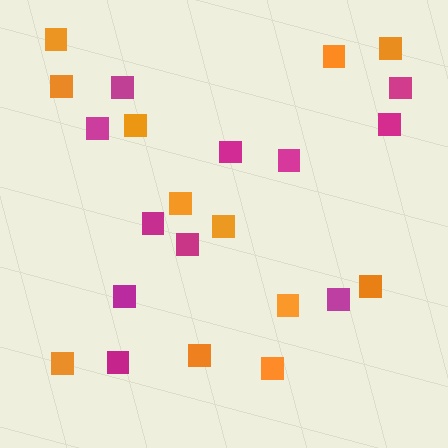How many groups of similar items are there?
There are 2 groups: one group of orange squares (12) and one group of magenta squares (11).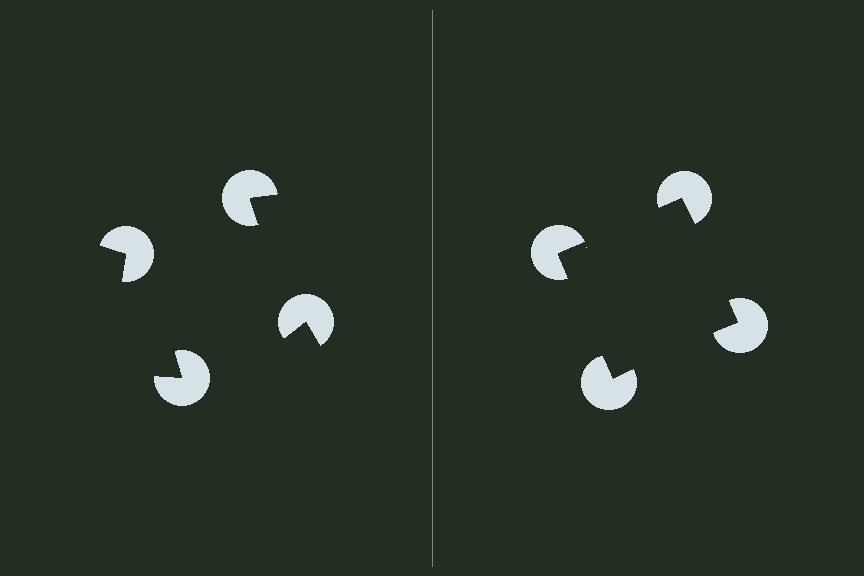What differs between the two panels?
The pac-man discs are positioned identically on both sides; only the wedge orientations differ. On the right they align to a square; on the left they are misaligned.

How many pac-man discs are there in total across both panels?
8 — 4 on each side.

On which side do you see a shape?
An illusory square appears on the right side. On the left side the wedge cuts are rotated, so no coherent shape forms.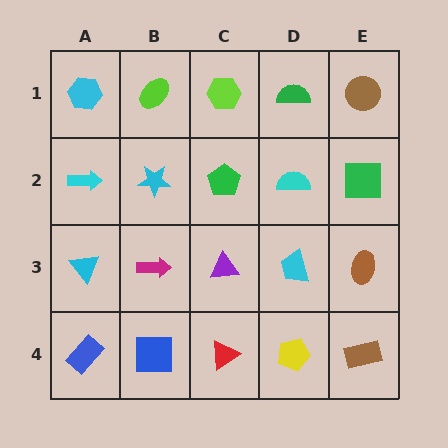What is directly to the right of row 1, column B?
A lime hexagon.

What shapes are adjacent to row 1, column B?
A cyan star (row 2, column B), a cyan hexagon (row 1, column A), a lime hexagon (row 1, column C).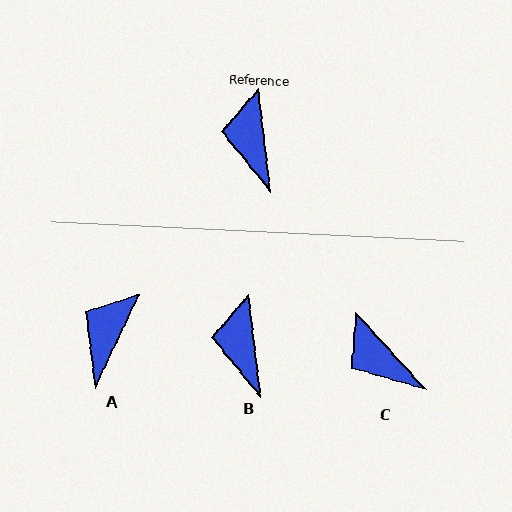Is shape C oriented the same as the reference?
No, it is off by about 35 degrees.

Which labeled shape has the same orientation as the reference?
B.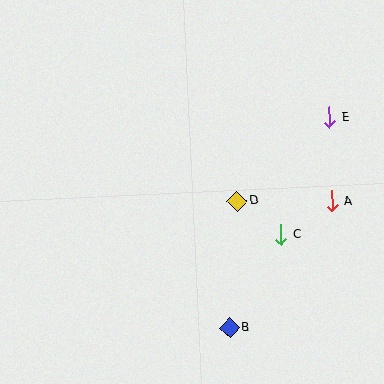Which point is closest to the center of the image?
Point D at (237, 201) is closest to the center.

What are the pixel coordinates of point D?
Point D is at (237, 201).